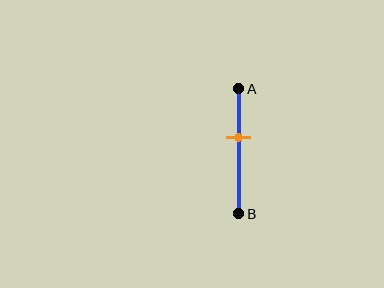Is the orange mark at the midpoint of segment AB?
No, the mark is at about 40% from A, not at the 50% midpoint.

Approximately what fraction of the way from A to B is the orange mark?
The orange mark is approximately 40% of the way from A to B.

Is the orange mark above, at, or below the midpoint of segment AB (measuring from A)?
The orange mark is above the midpoint of segment AB.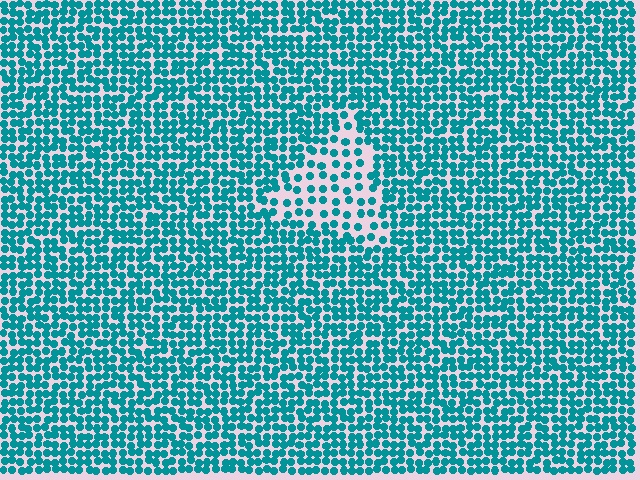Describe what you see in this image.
The image contains small teal elements arranged at two different densities. A triangle-shaped region is visible where the elements are less densely packed than the surrounding area.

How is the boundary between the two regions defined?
The boundary is defined by a change in element density (approximately 2.1x ratio). All elements are the same color, size, and shape.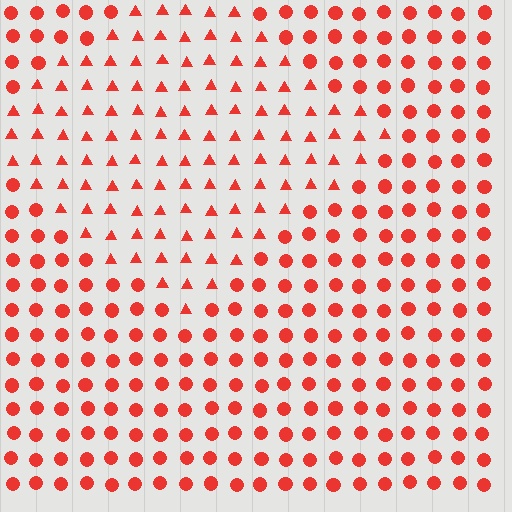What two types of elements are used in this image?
The image uses triangles inside the diamond region and circles outside it.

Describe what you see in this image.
The image is filled with small red elements arranged in a uniform grid. A diamond-shaped region contains triangles, while the surrounding area contains circles. The boundary is defined purely by the change in element shape.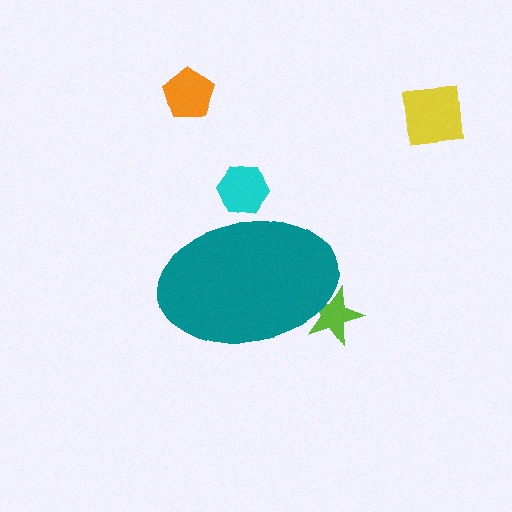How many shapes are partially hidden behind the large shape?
2 shapes are partially hidden.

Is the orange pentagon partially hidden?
No, the orange pentagon is fully visible.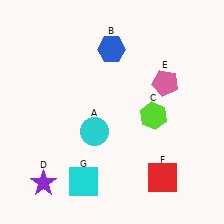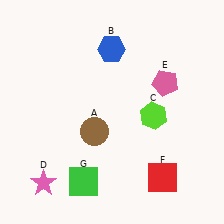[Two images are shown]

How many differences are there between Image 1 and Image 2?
There are 3 differences between the two images.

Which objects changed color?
A changed from cyan to brown. D changed from purple to pink. G changed from cyan to green.